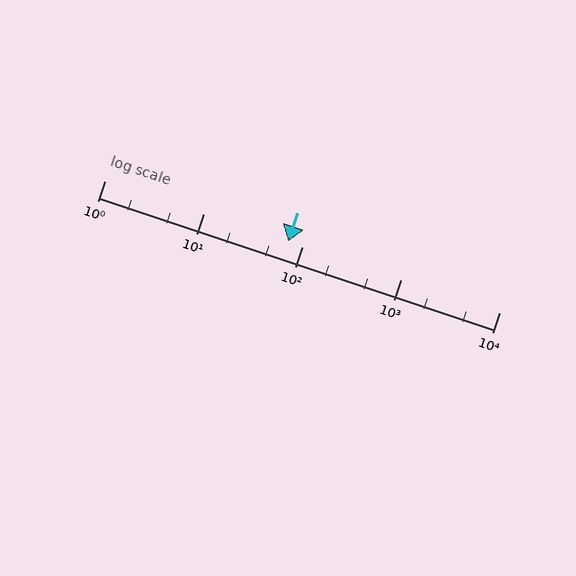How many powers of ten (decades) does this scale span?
The scale spans 4 decades, from 1 to 10000.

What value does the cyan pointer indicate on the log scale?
The pointer indicates approximately 72.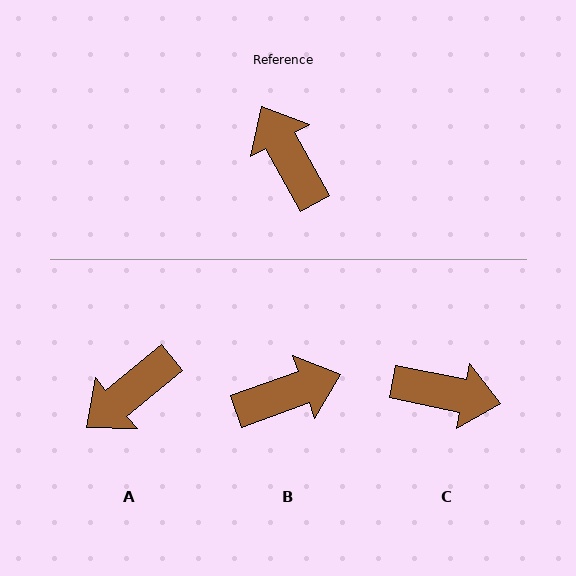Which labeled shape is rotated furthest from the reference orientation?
C, about 131 degrees away.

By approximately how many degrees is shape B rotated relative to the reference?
Approximately 99 degrees clockwise.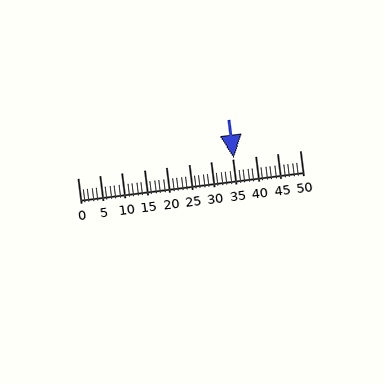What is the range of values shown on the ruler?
The ruler shows values from 0 to 50.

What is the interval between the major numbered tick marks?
The major tick marks are spaced 5 units apart.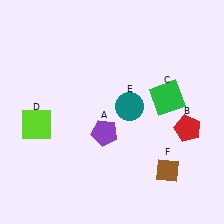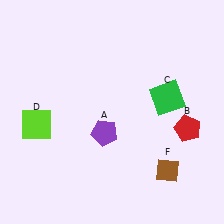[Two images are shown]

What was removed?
The teal circle (E) was removed in Image 2.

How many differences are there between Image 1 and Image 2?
There is 1 difference between the two images.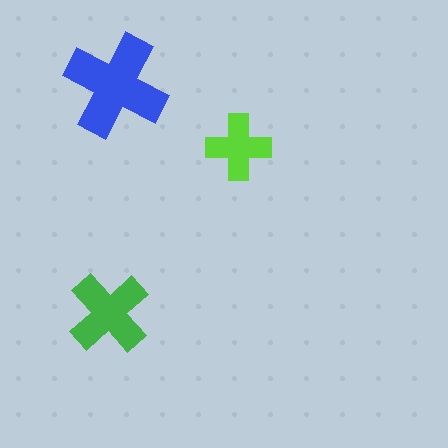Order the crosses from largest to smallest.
the blue one, the green one, the lime one.